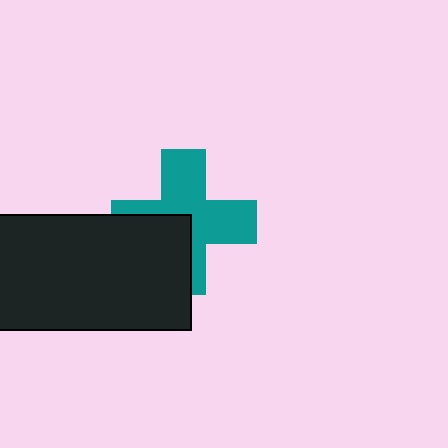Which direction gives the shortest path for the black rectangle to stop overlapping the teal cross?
Moving toward the lower-left gives the shortest separation.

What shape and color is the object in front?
The object in front is a black rectangle.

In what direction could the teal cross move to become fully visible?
The teal cross could move toward the upper-right. That would shift it out from behind the black rectangle entirely.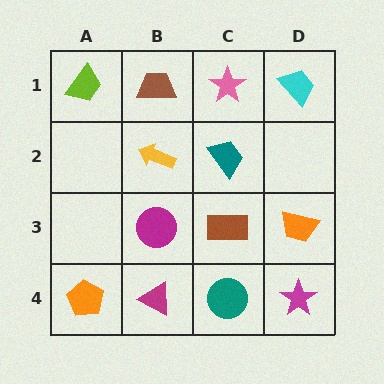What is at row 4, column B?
A magenta triangle.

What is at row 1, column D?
A cyan trapezoid.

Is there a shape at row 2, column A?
No, that cell is empty.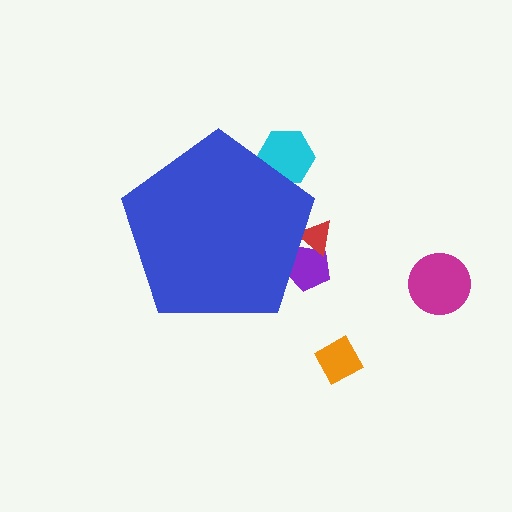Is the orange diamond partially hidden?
No, the orange diamond is fully visible.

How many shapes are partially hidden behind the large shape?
3 shapes are partially hidden.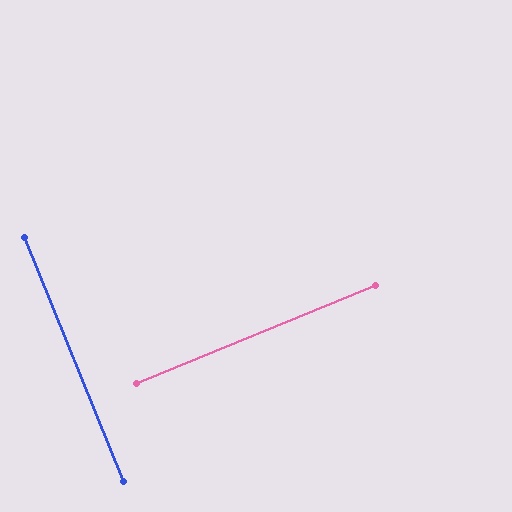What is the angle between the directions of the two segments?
Approximately 90 degrees.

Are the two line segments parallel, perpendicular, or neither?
Perpendicular — they meet at approximately 90°.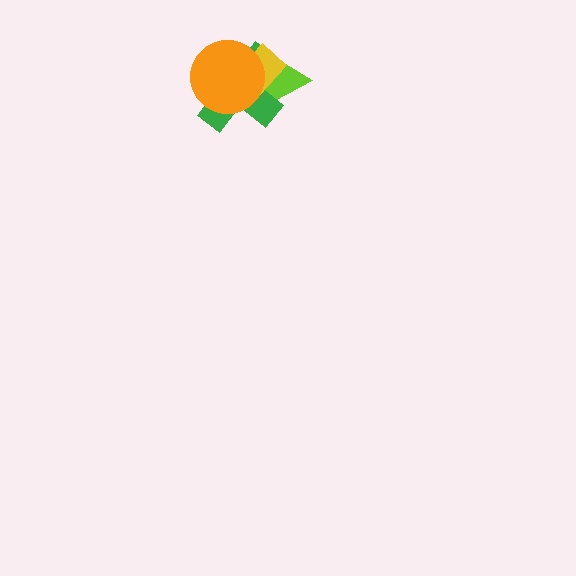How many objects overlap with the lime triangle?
3 objects overlap with the lime triangle.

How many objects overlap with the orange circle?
3 objects overlap with the orange circle.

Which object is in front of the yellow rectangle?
The orange circle is in front of the yellow rectangle.